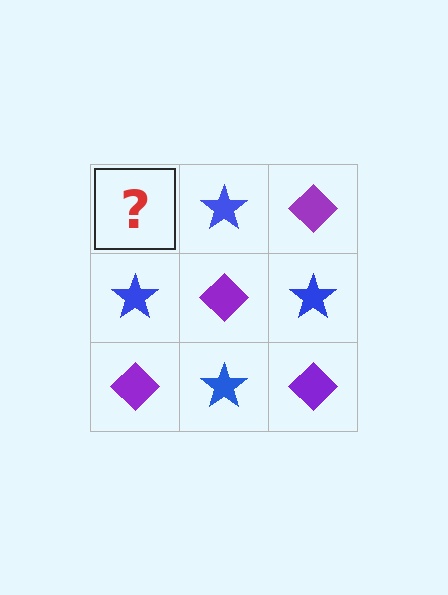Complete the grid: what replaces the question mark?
The question mark should be replaced with a purple diamond.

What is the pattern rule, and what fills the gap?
The rule is that it alternates purple diamond and blue star in a checkerboard pattern. The gap should be filled with a purple diamond.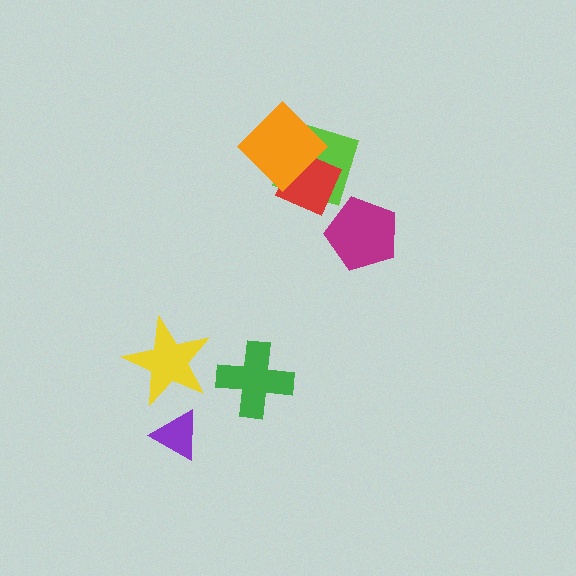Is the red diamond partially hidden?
Yes, it is partially covered by another shape.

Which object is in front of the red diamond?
The orange diamond is in front of the red diamond.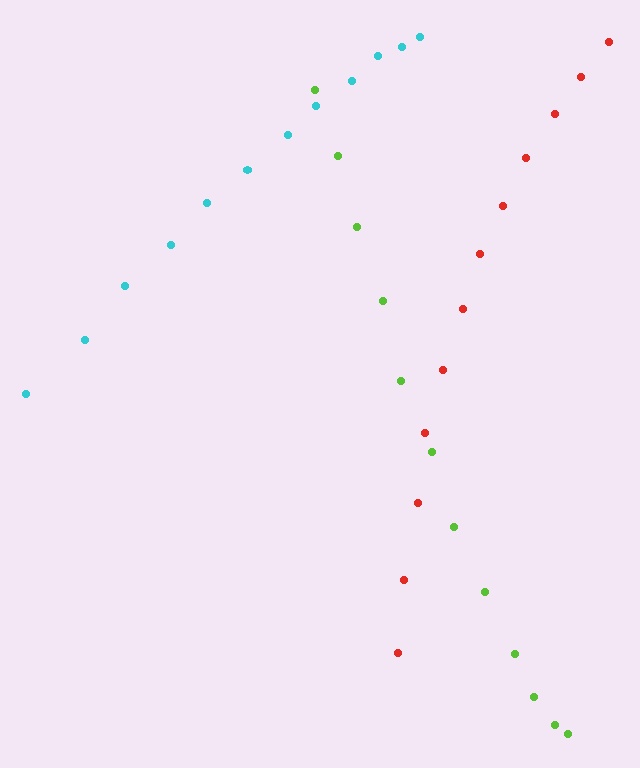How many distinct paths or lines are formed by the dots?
There are 3 distinct paths.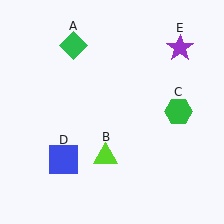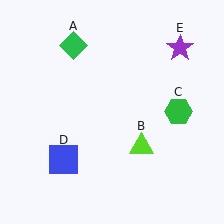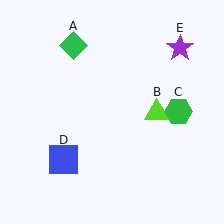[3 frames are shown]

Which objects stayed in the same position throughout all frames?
Green diamond (object A) and green hexagon (object C) and blue square (object D) and purple star (object E) remained stationary.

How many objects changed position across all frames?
1 object changed position: lime triangle (object B).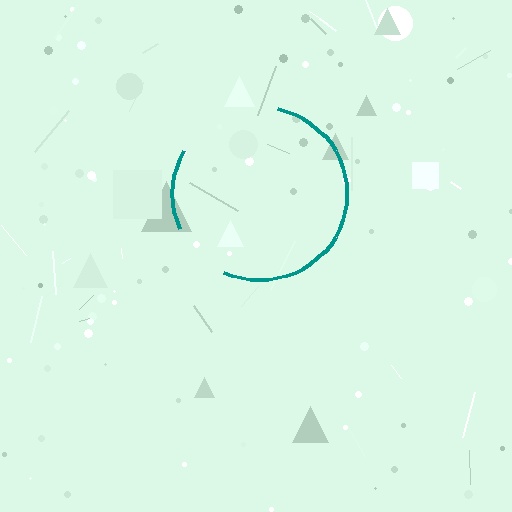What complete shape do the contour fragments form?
The contour fragments form a circle.